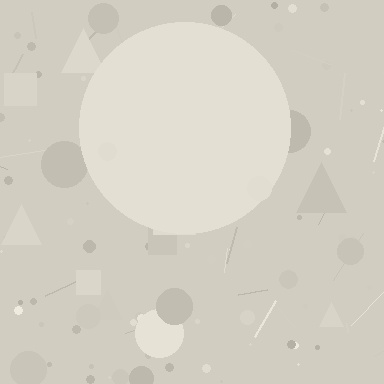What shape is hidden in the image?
A circle is hidden in the image.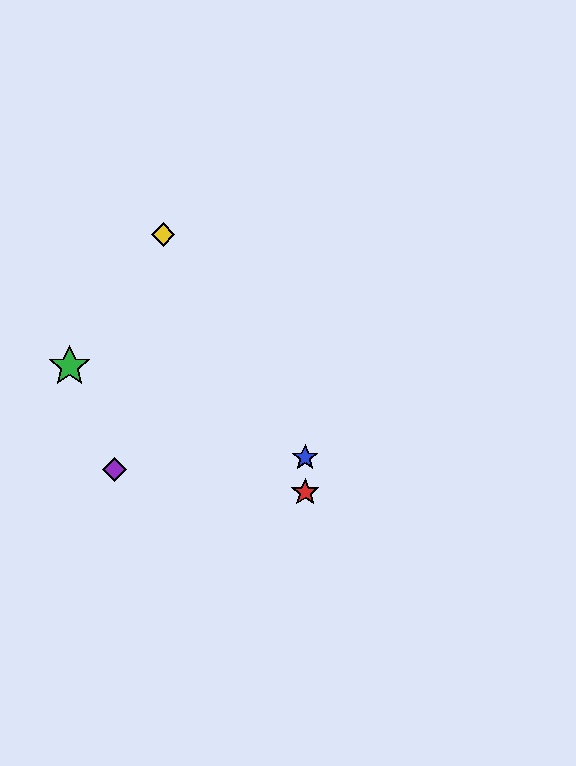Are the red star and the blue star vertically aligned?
Yes, both are at x≈305.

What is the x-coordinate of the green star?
The green star is at x≈69.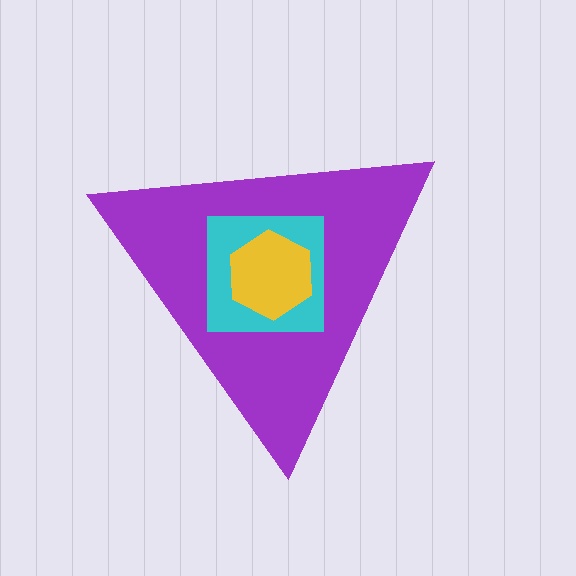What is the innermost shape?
The yellow hexagon.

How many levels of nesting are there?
3.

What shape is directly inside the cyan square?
The yellow hexagon.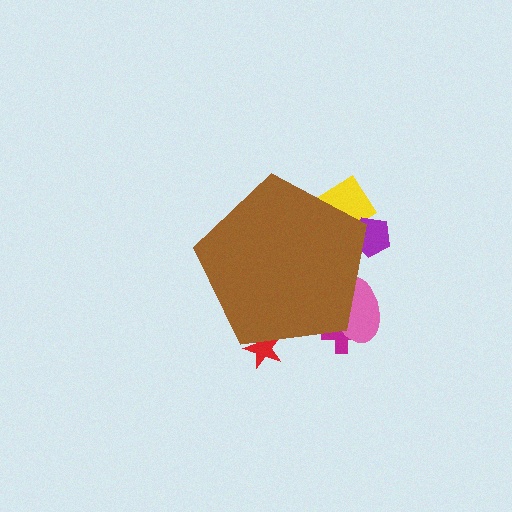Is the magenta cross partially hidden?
Yes, the magenta cross is partially hidden behind the brown pentagon.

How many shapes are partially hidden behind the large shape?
5 shapes are partially hidden.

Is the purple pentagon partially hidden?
Yes, the purple pentagon is partially hidden behind the brown pentagon.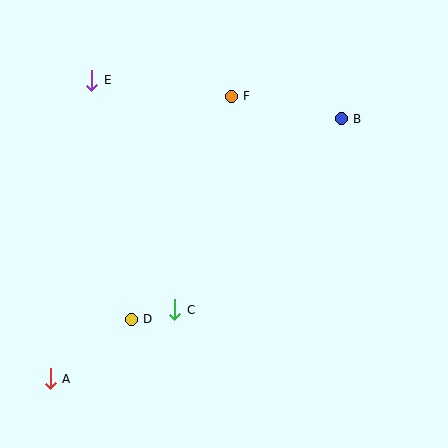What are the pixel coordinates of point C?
Point C is at (175, 310).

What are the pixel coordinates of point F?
Point F is at (231, 96).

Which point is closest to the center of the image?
Point C at (175, 310) is closest to the center.